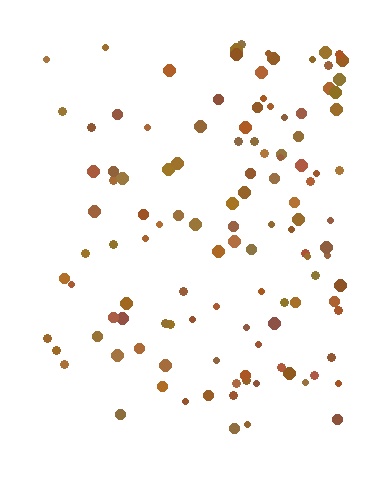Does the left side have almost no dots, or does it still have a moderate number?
Still a moderate number, just noticeably fewer than the right.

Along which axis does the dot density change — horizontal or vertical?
Horizontal.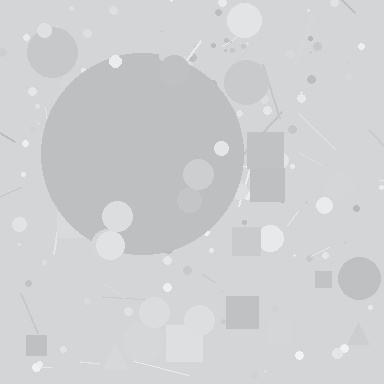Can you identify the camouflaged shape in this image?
The camouflaged shape is a circle.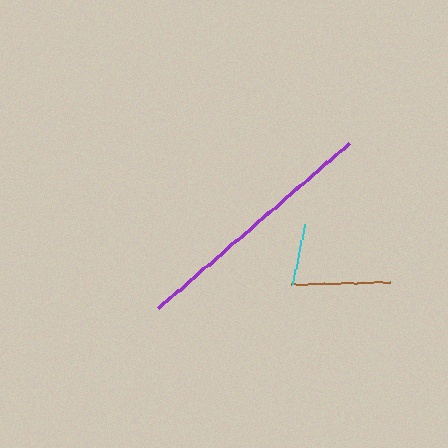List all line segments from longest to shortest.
From longest to shortest: purple, brown, cyan.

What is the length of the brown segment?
The brown segment is approximately 100 pixels long.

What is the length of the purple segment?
The purple segment is approximately 252 pixels long.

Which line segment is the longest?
The purple line is the longest at approximately 252 pixels.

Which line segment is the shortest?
The cyan line is the shortest at approximately 62 pixels.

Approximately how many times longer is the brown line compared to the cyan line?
The brown line is approximately 1.6 times the length of the cyan line.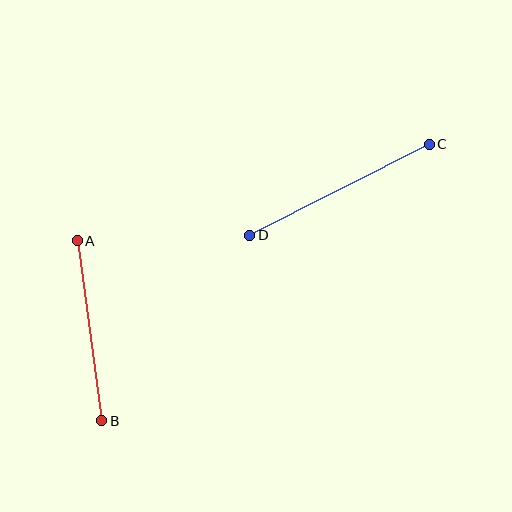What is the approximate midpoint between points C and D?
The midpoint is at approximately (340, 190) pixels.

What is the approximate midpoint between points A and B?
The midpoint is at approximately (89, 331) pixels.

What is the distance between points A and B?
The distance is approximately 182 pixels.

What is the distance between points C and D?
The distance is approximately 202 pixels.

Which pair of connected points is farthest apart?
Points C and D are farthest apart.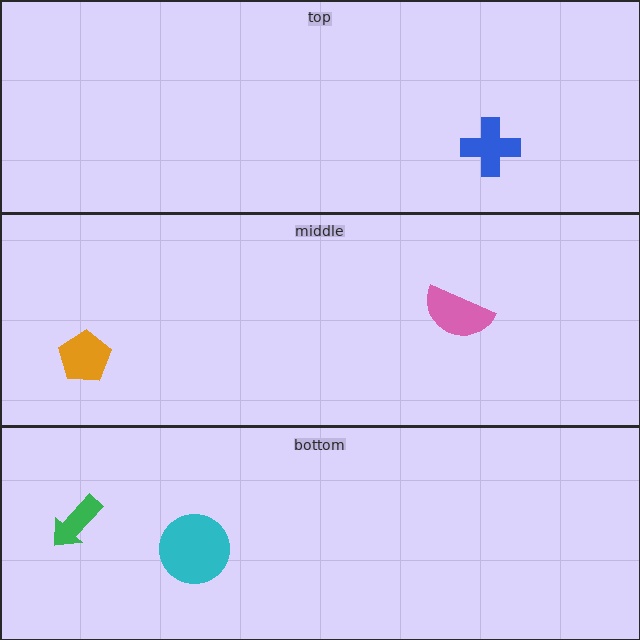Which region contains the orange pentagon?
The middle region.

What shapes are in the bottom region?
The cyan circle, the green arrow.